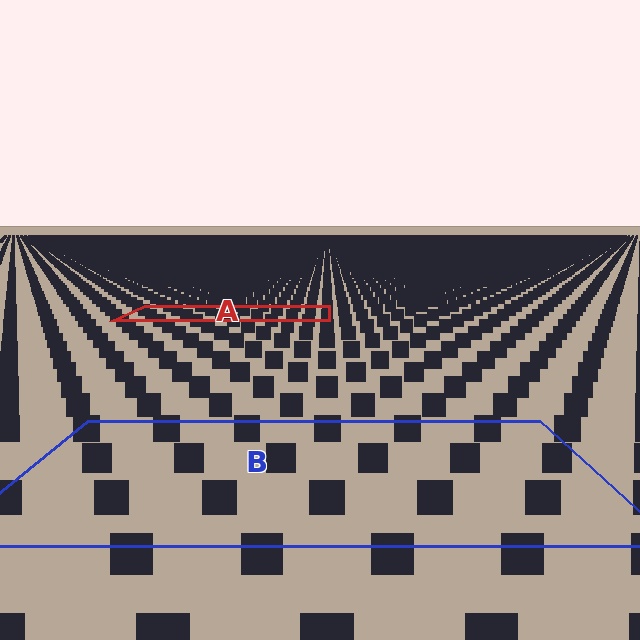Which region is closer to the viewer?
Region B is closer. The texture elements there are larger and more spread out.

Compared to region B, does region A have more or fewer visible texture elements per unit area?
Region A has more texture elements per unit area — they are packed more densely because it is farther away.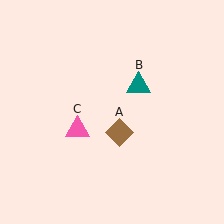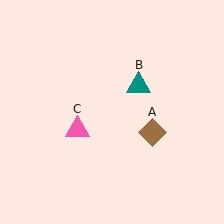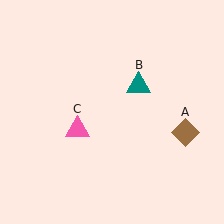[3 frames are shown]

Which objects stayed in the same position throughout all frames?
Teal triangle (object B) and pink triangle (object C) remained stationary.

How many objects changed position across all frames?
1 object changed position: brown diamond (object A).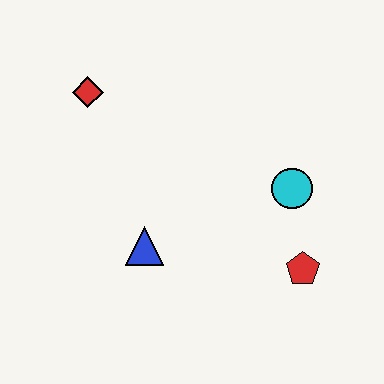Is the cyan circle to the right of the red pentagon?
No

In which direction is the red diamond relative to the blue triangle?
The red diamond is above the blue triangle.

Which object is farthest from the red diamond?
The red pentagon is farthest from the red diamond.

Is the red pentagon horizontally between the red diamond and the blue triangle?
No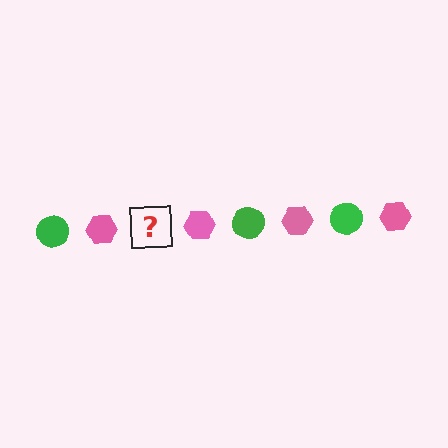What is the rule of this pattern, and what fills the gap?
The rule is that the pattern alternates between green circle and pink hexagon. The gap should be filled with a green circle.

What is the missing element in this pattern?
The missing element is a green circle.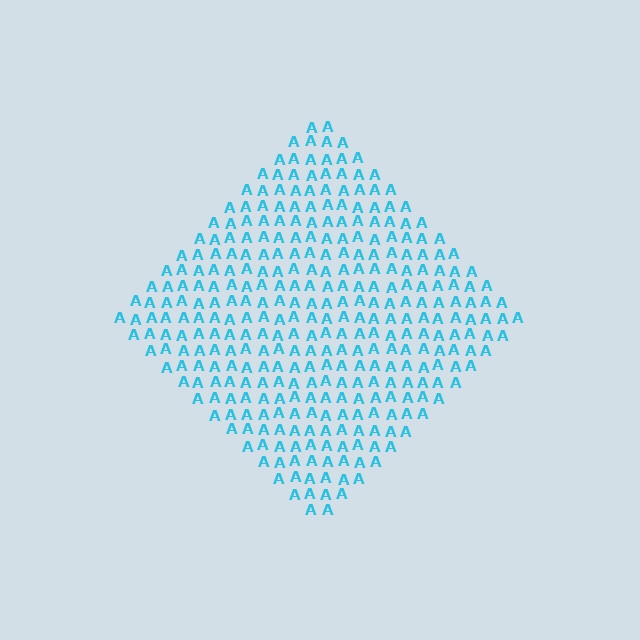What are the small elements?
The small elements are letter A's.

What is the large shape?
The large shape is a diamond.